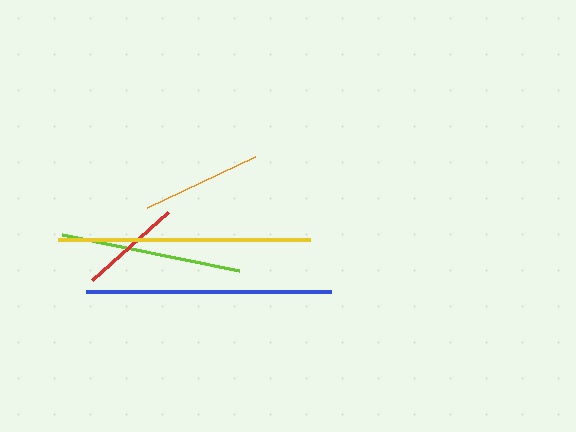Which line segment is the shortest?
The red line is the shortest at approximately 102 pixels.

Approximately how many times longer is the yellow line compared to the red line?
The yellow line is approximately 2.5 times the length of the red line.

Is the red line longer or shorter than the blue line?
The blue line is longer than the red line.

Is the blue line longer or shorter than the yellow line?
The yellow line is longer than the blue line.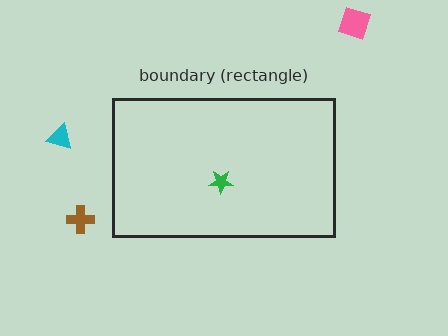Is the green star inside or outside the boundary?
Inside.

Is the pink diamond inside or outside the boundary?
Outside.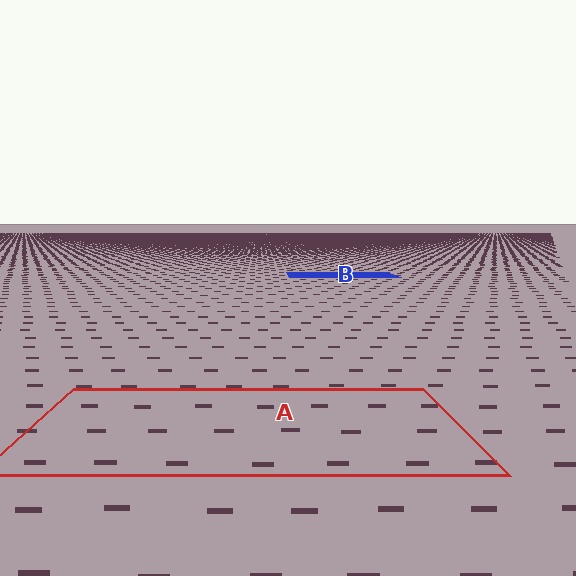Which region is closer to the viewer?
Region A is closer. The texture elements there are larger and more spread out.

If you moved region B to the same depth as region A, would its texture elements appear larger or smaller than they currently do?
They would appear larger. At a closer depth, the same texture elements are projected at a bigger on-screen size.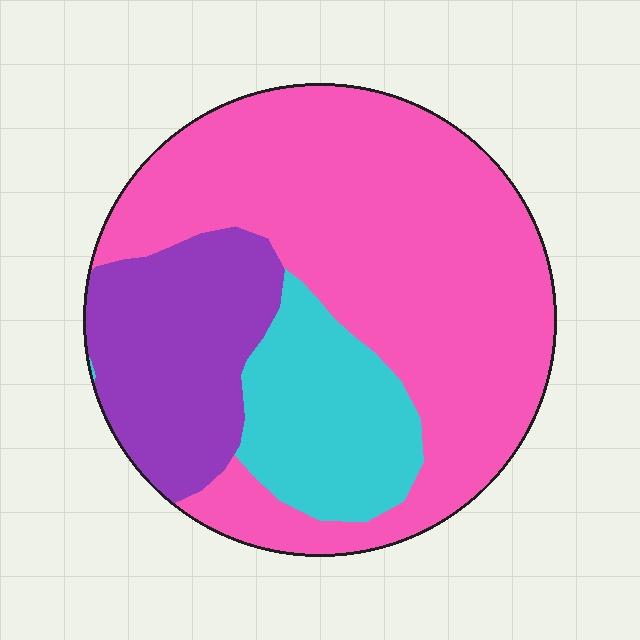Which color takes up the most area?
Pink, at roughly 60%.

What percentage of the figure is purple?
Purple takes up less than a quarter of the figure.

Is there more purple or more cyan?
Purple.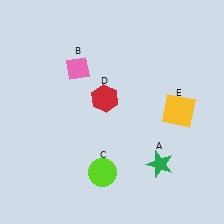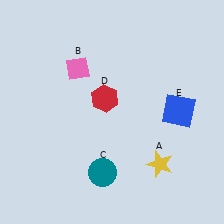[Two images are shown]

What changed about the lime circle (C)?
In Image 1, C is lime. In Image 2, it changed to teal.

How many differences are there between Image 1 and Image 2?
There are 3 differences between the two images.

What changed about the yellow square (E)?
In Image 1, E is yellow. In Image 2, it changed to blue.